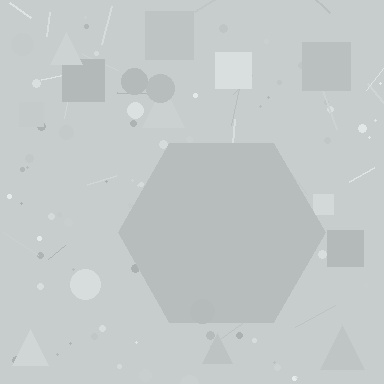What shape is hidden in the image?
A hexagon is hidden in the image.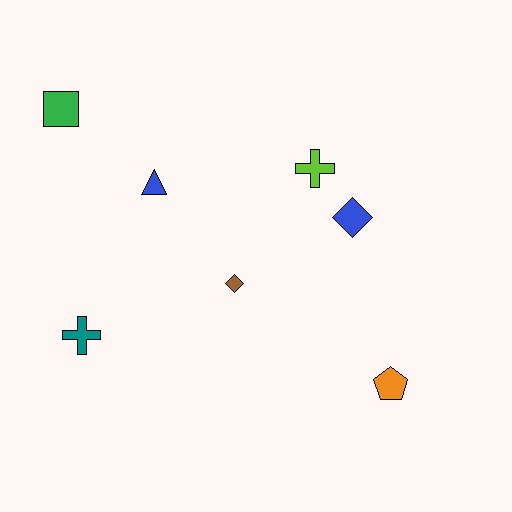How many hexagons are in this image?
There are no hexagons.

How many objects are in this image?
There are 7 objects.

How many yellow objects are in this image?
There are no yellow objects.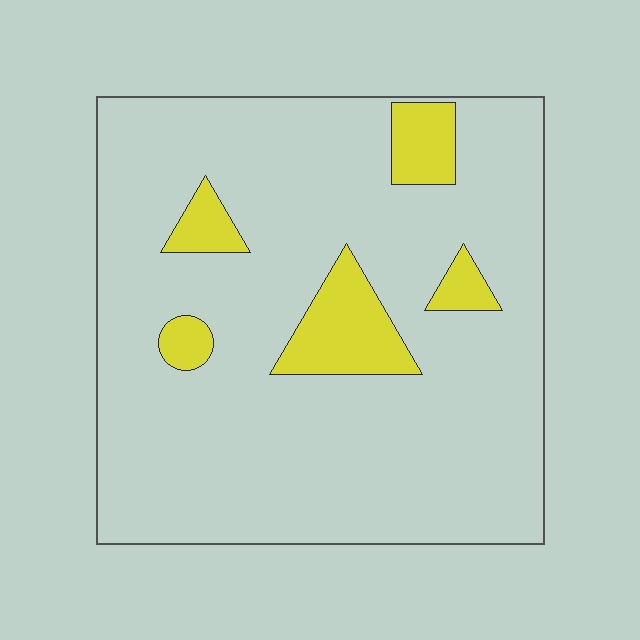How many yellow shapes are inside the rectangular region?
5.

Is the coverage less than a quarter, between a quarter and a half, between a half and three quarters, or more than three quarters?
Less than a quarter.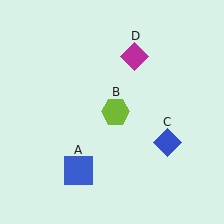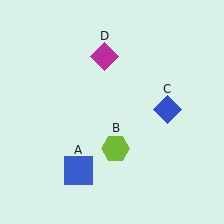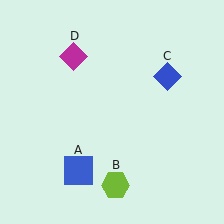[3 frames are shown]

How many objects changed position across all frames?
3 objects changed position: lime hexagon (object B), blue diamond (object C), magenta diamond (object D).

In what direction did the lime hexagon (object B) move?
The lime hexagon (object B) moved down.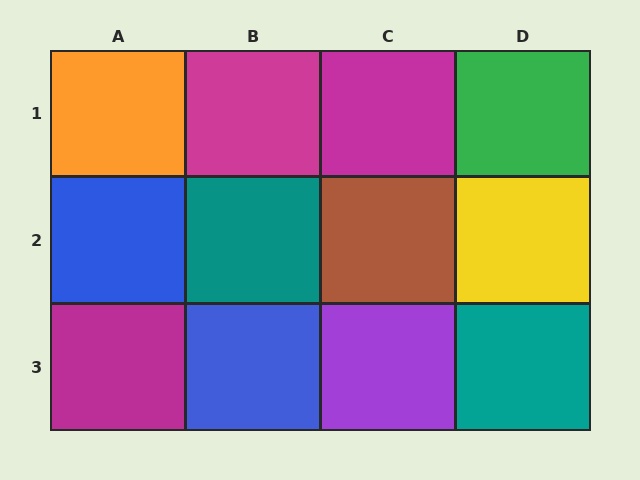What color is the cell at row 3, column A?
Magenta.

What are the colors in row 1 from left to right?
Orange, magenta, magenta, green.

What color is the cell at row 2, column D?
Yellow.